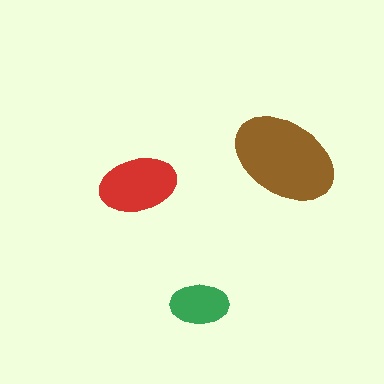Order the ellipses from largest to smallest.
the brown one, the red one, the green one.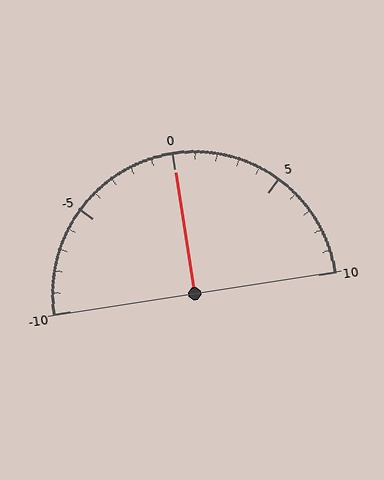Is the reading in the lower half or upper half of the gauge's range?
The reading is in the upper half of the range (-10 to 10).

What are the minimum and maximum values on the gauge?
The gauge ranges from -10 to 10.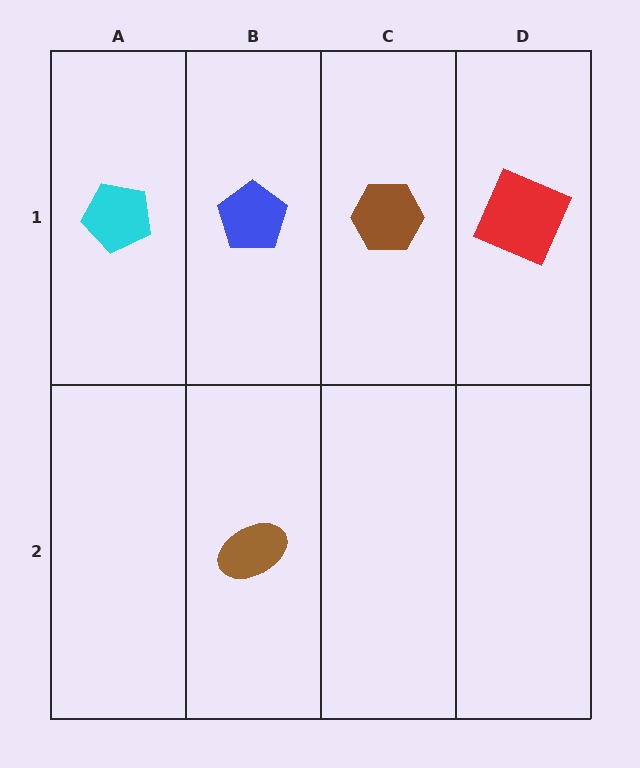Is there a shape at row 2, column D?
No, that cell is empty.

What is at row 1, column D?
A red square.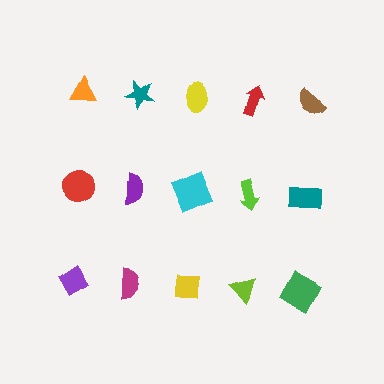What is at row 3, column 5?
A green square.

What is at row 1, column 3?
A yellow ellipse.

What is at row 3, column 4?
A lime triangle.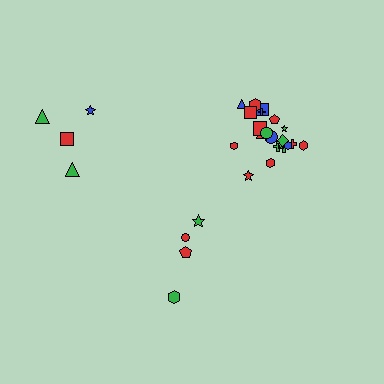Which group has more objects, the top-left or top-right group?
The top-right group.